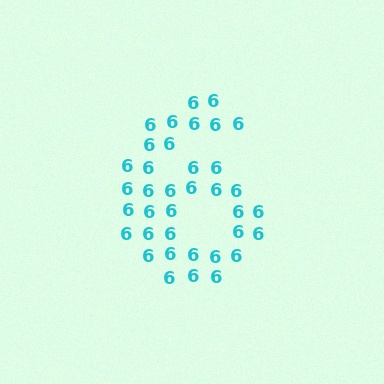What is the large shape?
The large shape is the digit 6.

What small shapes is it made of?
It is made of small digit 6's.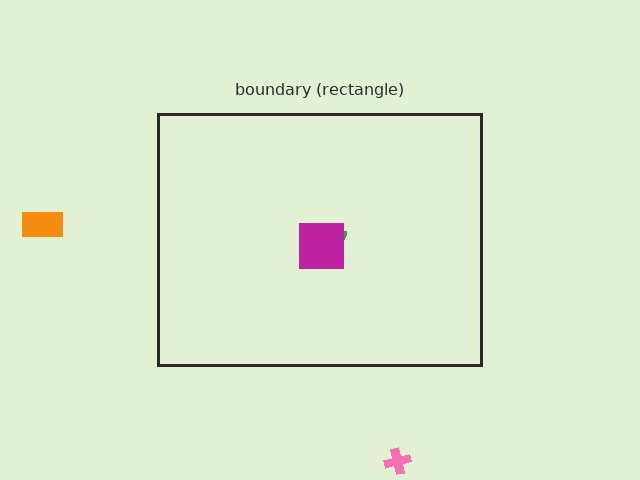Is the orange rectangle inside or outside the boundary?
Outside.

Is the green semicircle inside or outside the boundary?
Inside.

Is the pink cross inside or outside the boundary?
Outside.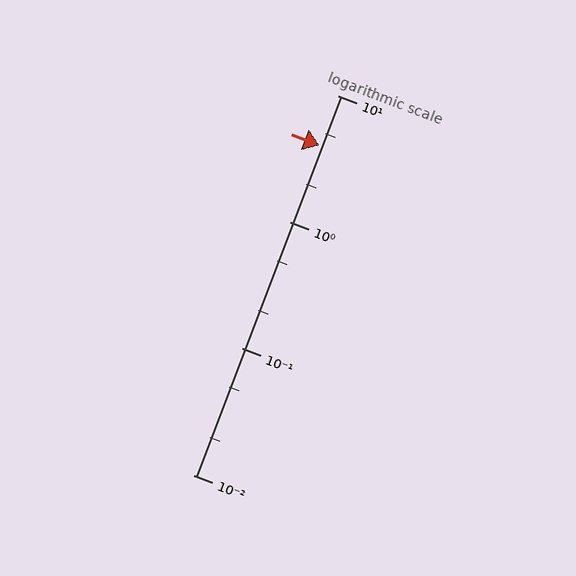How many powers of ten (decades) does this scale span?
The scale spans 3 decades, from 0.01 to 10.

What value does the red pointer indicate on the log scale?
The pointer indicates approximately 4.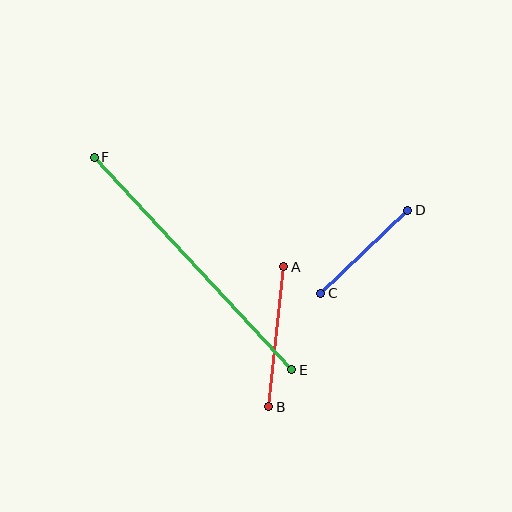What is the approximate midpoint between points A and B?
The midpoint is at approximately (276, 337) pixels.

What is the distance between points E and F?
The distance is approximately 290 pixels.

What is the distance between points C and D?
The distance is approximately 120 pixels.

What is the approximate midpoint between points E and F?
The midpoint is at approximately (193, 264) pixels.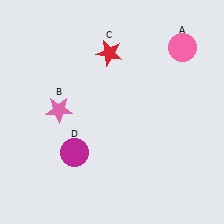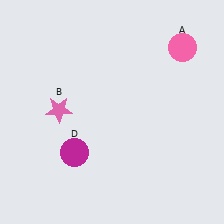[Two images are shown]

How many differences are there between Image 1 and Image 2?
There is 1 difference between the two images.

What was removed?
The red star (C) was removed in Image 2.